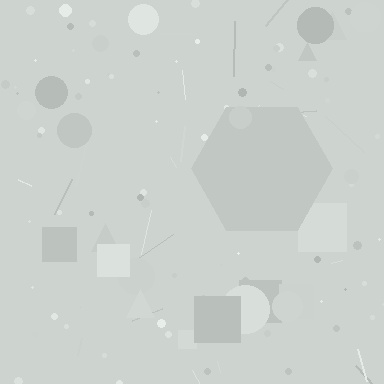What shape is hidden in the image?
A hexagon is hidden in the image.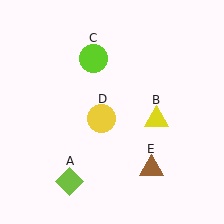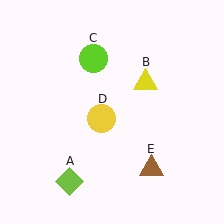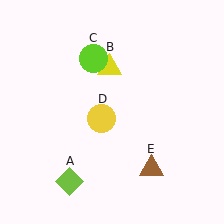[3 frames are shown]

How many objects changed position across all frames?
1 object changed position: yellow triangle (object B).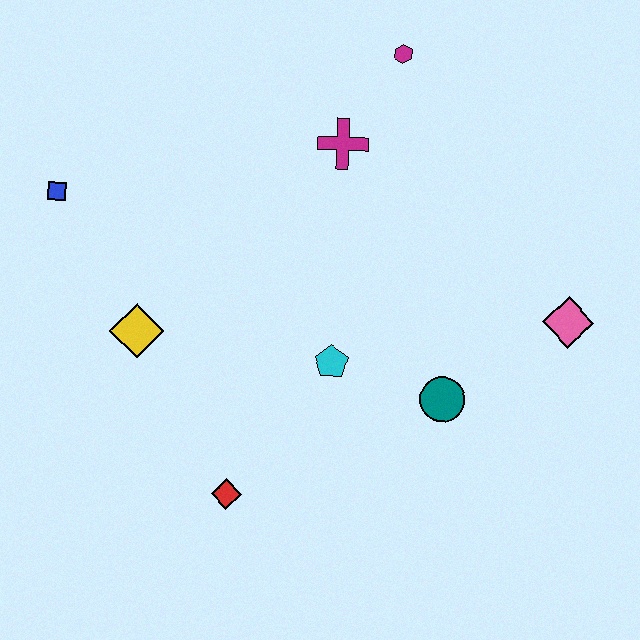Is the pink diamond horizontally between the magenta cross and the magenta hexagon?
No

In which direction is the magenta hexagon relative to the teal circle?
The magenta hexagon is above the teal circle.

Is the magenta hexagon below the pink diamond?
No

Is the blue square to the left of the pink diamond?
Yes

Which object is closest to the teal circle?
The cyan pentagon is closest to the teal circle.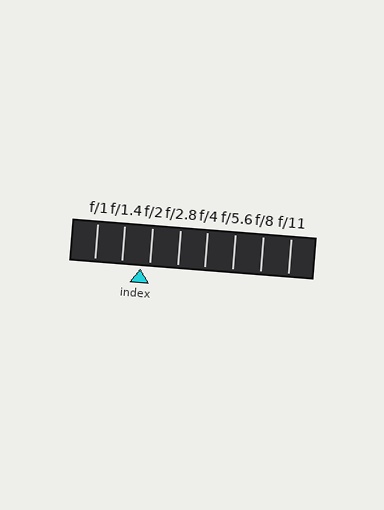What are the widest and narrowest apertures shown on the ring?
The widest aperture shown is f/1 and the narrowest is f/11.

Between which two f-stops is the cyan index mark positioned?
The index mark is between f/1.4 and f/2.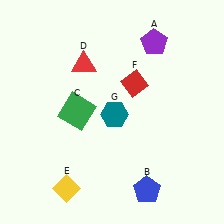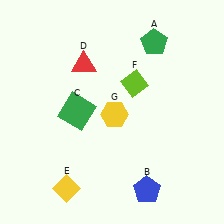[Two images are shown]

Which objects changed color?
A changed from purple to green. F changed from red to lime. G changed from teal to yellow.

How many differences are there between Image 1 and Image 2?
There are 3 differences between the two images.